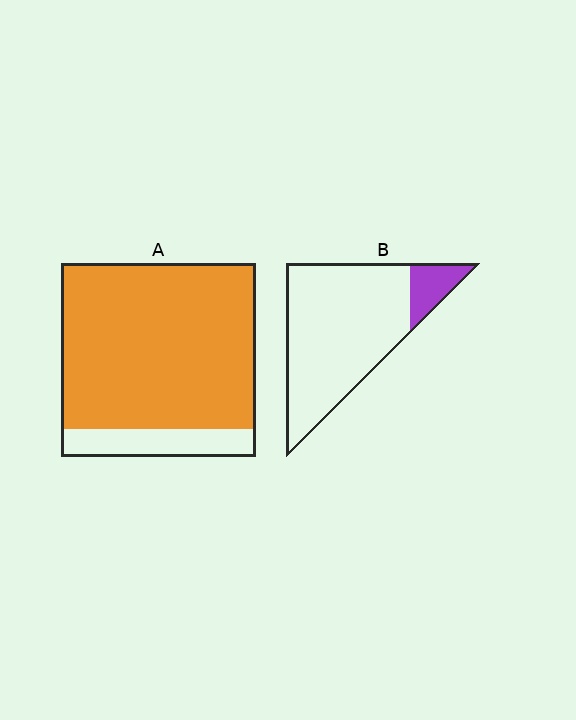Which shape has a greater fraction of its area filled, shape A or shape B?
Shape A.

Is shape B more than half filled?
No.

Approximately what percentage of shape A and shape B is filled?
A is approximately 85% and B is approximately 15%.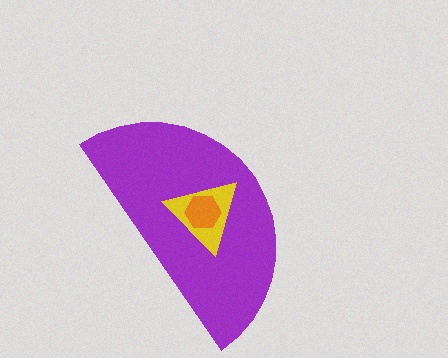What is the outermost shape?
The purple semicircle.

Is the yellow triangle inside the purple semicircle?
Yes.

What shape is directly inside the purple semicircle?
The yellow triangle.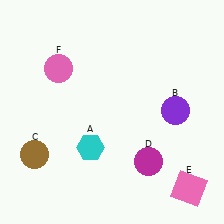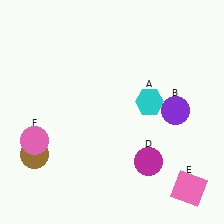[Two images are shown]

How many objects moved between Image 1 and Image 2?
2 objects moved between the two images.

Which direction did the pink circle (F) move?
The pink circle (F) moved down.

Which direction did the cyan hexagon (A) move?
The cyan hexagon (A) moved right.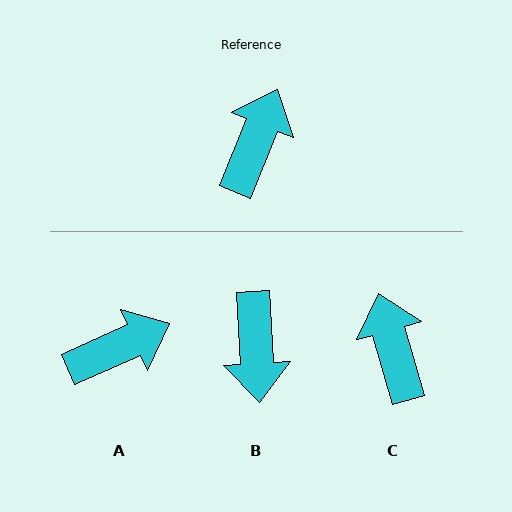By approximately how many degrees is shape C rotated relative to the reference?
Approximately 38 degrees counter-clockwise.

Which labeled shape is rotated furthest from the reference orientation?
B, about 154 degrees away.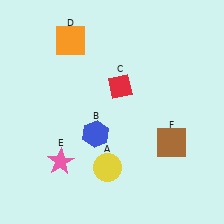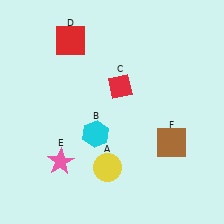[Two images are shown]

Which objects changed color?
B changed from blue to cyan. D changed from orange to red.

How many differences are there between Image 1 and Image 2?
There are 2 differences between the two images.